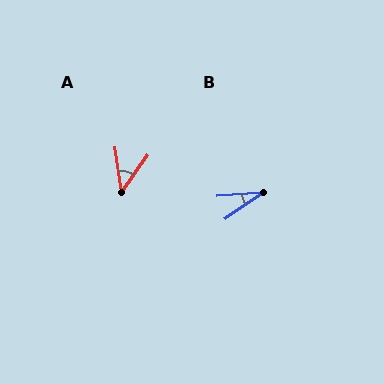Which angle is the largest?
A, at approximately 43 degrees.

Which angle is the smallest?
B, at approximately 30 degrees.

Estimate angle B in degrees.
Approximately 30 degrees.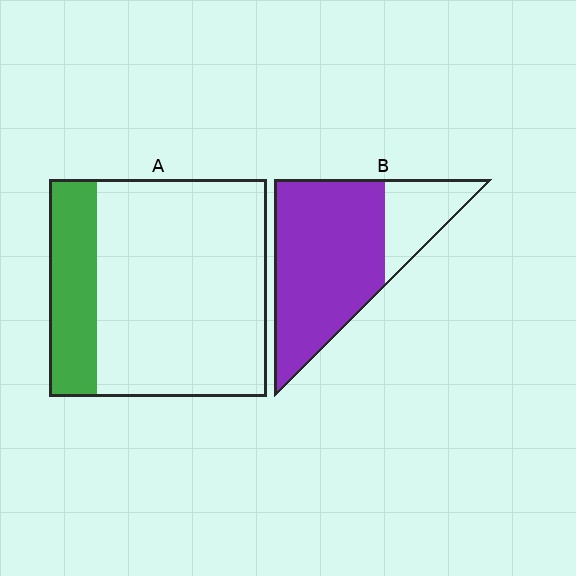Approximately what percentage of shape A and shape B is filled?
A is approximately 20% and B is approximately 75%.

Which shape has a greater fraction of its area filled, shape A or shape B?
Shape B.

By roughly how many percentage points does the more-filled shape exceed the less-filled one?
By roughly 55 percentage points (B over A).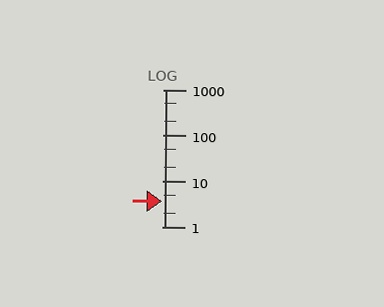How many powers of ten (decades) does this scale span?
The scale spans 3 decades, from 1 to 1000.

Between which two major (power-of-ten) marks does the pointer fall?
The pointer is between 1 and 10.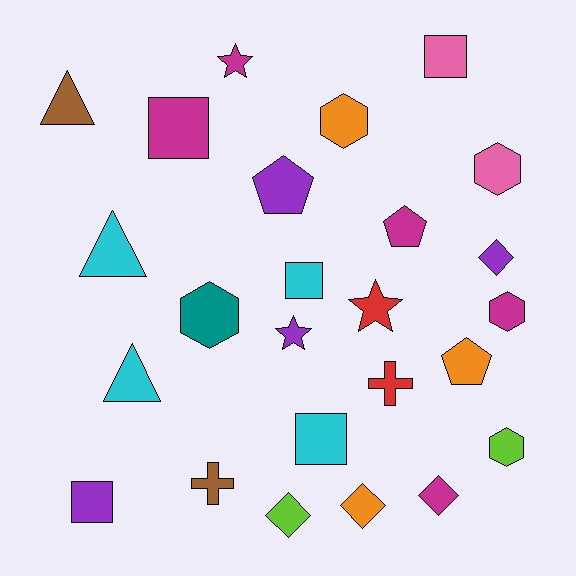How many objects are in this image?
There are 25 objects.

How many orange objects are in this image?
There are 3 orange objects.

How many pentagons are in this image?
There are 3 pentagons.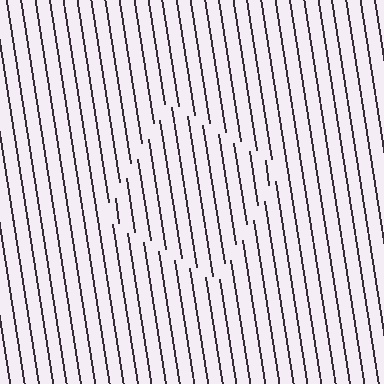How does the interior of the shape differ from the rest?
The interior of the shape contains the same grating, shifted by half a period — the contour is defined by the phase discontinuity where line-ends from the inner and outer gratings abut.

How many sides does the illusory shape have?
4 sides — the line-ends trace a square.